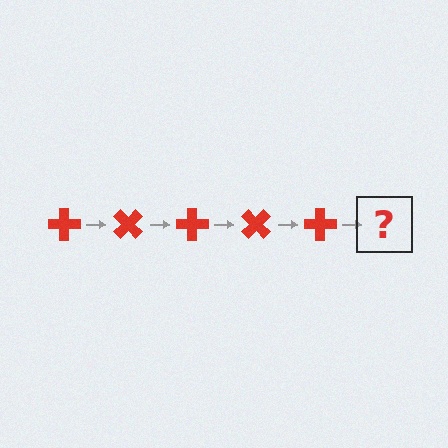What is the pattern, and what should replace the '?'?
The pattern is that the cross rotates 45 degrees each step. The '?' should be a red cross rotated 225 degrees.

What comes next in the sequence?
The next element should be a red cross rotated 225 degrees.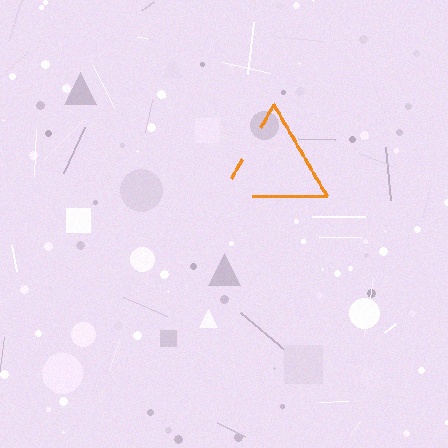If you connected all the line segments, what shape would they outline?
They would outline a triangle.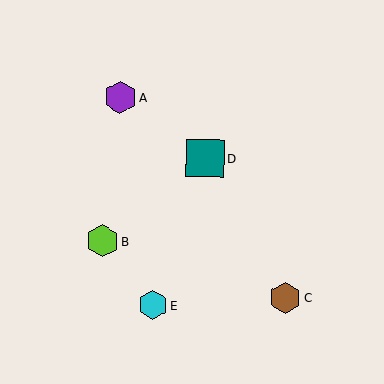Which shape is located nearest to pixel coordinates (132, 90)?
The purple hexagon (labeled A) at (120, 97) is nearest to that location.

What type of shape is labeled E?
Shape E is a cyan hexagon.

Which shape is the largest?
The teal square (labeled D) is the largest.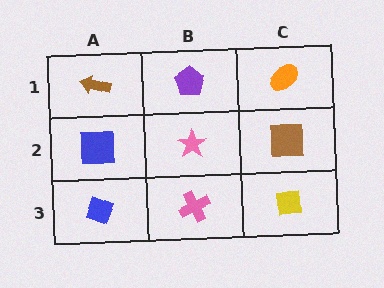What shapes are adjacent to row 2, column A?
A brown arrow (row 1, column A), a blue diamond (row 3, column A), a pink star (row 2, column B).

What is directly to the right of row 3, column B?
A yellow square.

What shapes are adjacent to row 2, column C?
An orange ellipse (row 1, column C), a yellow square (row 3, column C), a pink star (row 2, column B).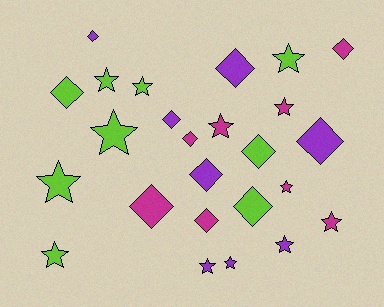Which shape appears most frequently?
Star, with 13 objects.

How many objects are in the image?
There are 25 objects.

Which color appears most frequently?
Lime, with 9 objects.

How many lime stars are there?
There are 6 lime stars.